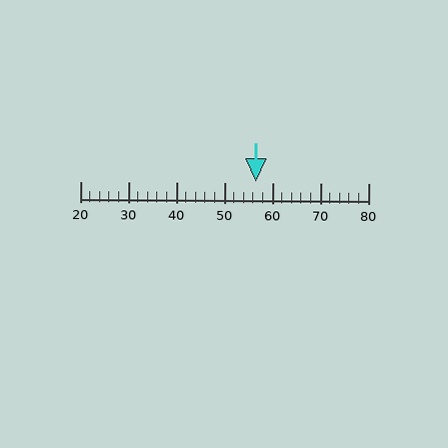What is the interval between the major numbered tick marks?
The major tick marks are spaced 10 units apart.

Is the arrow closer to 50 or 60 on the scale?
The arrow is closer to 60.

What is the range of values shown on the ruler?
The ruler shows values from 20 to 80.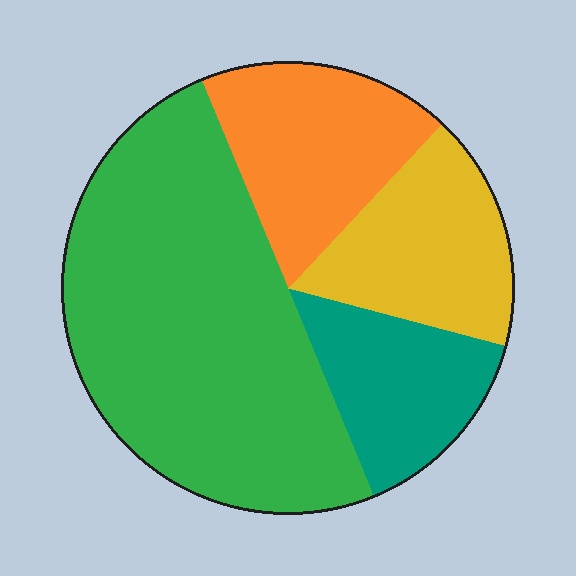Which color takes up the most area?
Green, at roughly 50%.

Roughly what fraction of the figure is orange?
Orange takes up about one sixth (1/6) of the figure.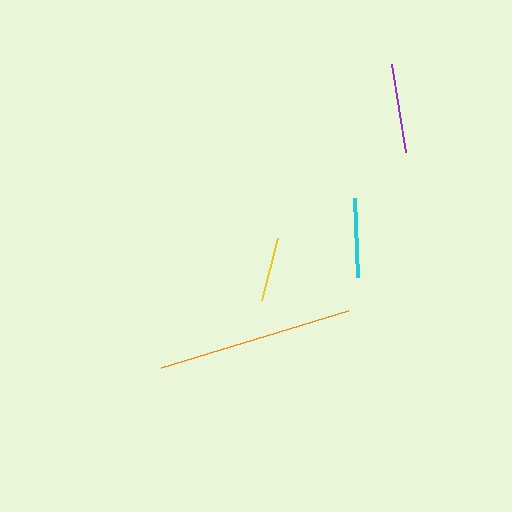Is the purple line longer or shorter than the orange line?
The orange line is longer than the purple line.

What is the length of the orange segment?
The orange segment is approximately 196 pixels long.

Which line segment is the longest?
The orange line is the longest at approximately 196 pixels.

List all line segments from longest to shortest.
From longest to shortest: orange, purple, cyan, yellow.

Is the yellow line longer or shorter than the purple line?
The purple line is longer than the yellow line.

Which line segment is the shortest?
The yellow line is the shortest at approximately 64 pixels.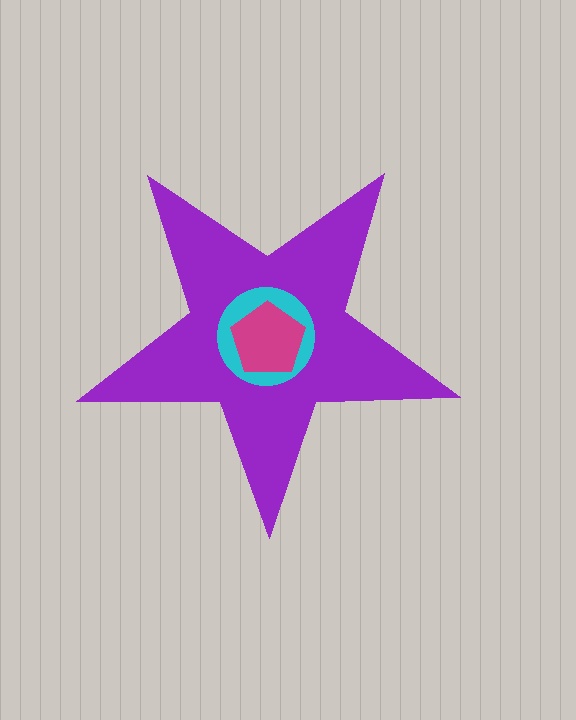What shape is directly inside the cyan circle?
The magenta pentagon.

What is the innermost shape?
The magenta pentagon.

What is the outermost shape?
The purple star.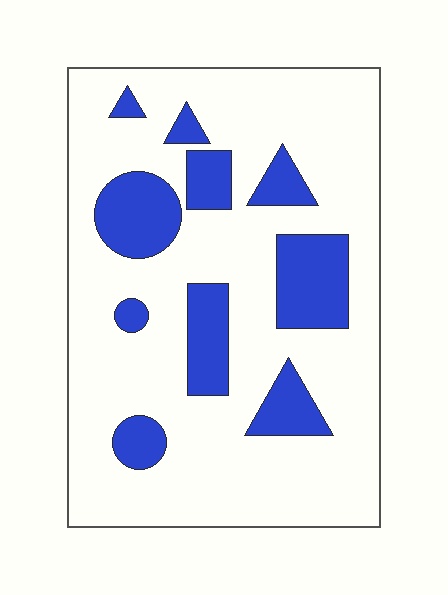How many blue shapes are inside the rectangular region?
10.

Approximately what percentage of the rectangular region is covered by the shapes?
Approximately 20%.